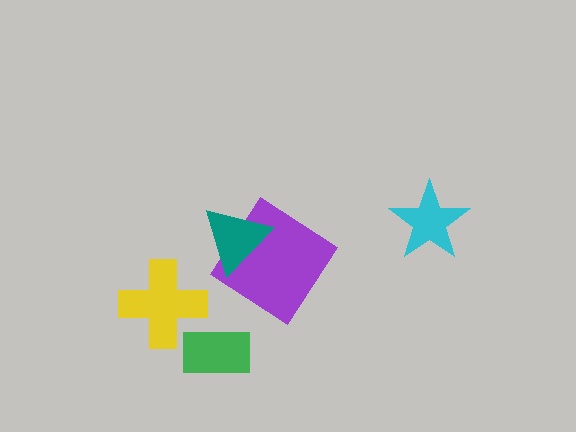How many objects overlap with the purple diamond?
1 object overlaps with the purple diamond.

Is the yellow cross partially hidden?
No, no other shape covers it.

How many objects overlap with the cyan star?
0 objects overlap with the cyan star.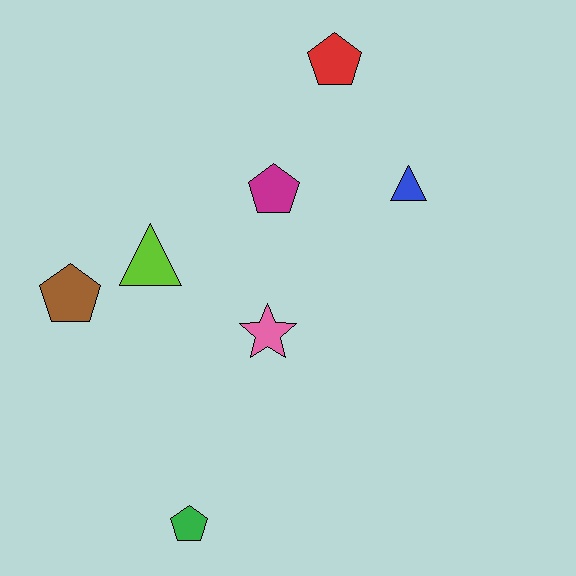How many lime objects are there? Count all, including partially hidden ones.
There is 1 lime object.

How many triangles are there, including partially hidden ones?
There are 2 triangles.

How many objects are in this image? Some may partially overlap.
There are 7 objects.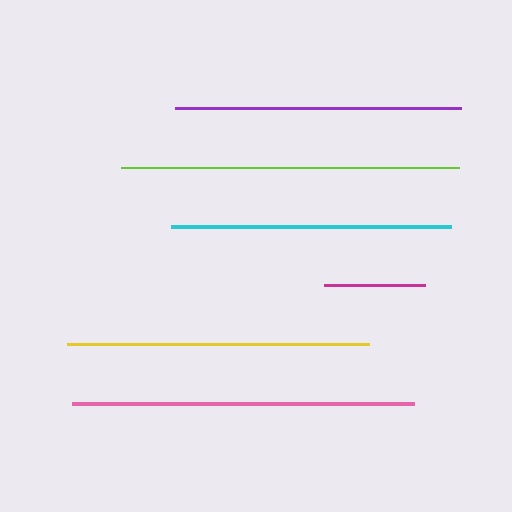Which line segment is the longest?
The pink line is the longest at approximately 342 pixels.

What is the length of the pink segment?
The pink segment is approximately 342 pixels long.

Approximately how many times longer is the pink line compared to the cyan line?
The pink line is approximately 1.2 times the length of the cyan line.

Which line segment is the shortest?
The magenta line is the shortest at approximately 101 pixels.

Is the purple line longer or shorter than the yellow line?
The yellow line is longer than the purple line.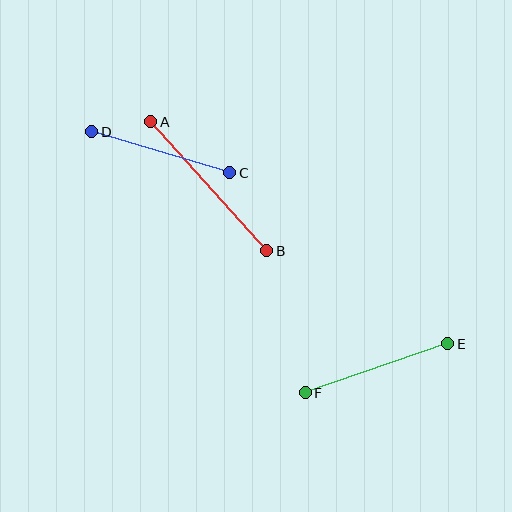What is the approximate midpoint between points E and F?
The midpoint is at approximately (376, 368) pixels.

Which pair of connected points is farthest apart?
Points A and B are farthest apart.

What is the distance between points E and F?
The distance is approximately 150 pixels.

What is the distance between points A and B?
The distance is approximately 173 pixels.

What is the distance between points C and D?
The distance is approximately 144 pixels.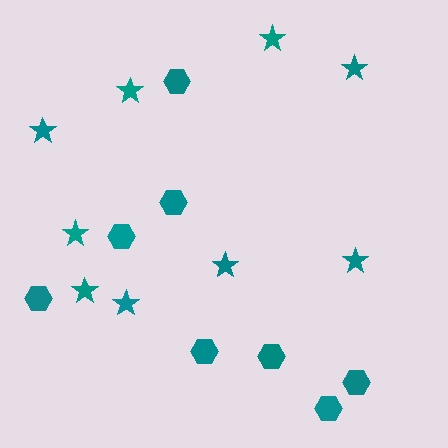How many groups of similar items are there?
There are 2 groups: one group of stars (9) and one group of hexagons (8).